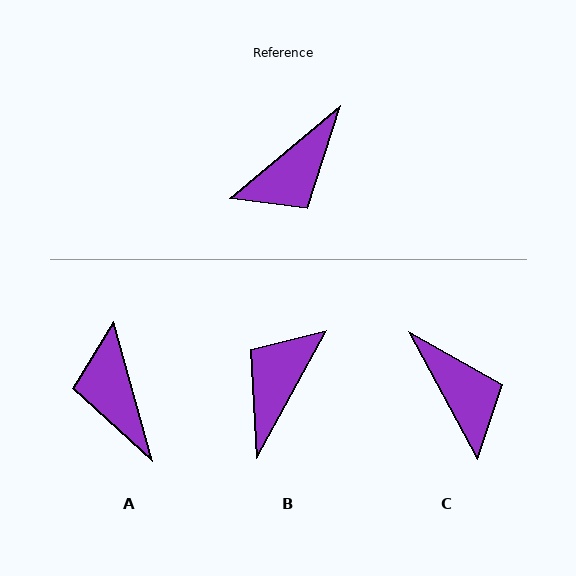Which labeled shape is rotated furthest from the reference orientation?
B, about 159 degrees away.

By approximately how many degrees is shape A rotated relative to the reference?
Approximately 114 degrees clockwise.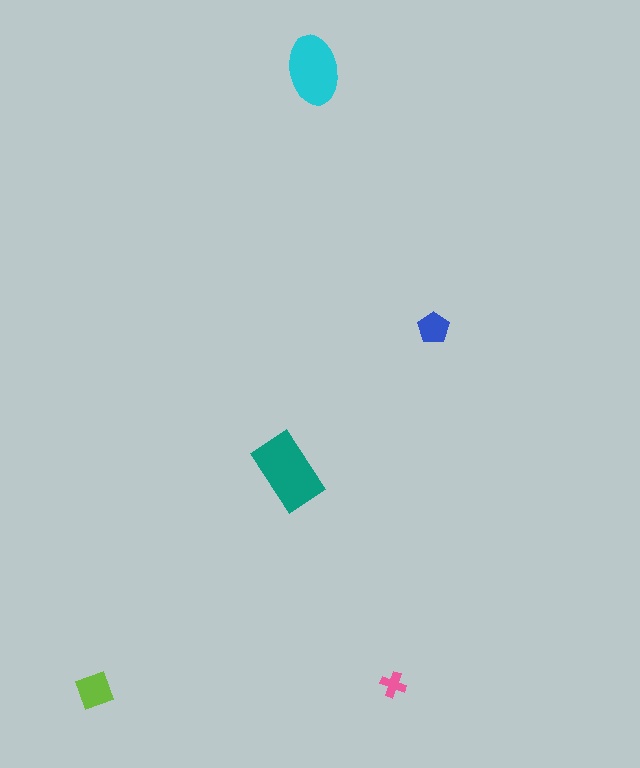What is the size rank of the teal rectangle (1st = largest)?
1st.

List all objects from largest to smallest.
The teal rectangle, the cyan ellipse, the lime square, the blue pentagon, the pink cross.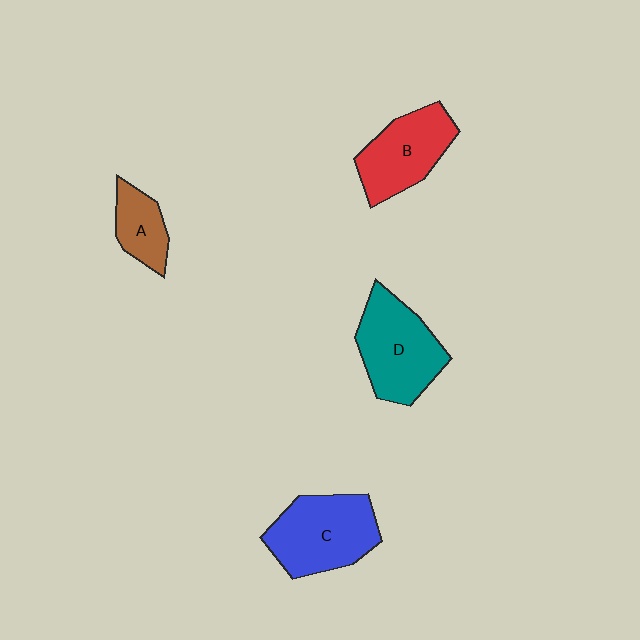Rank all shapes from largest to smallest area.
From largest to smallest: C (blue), D (teal), B (red), A (brown).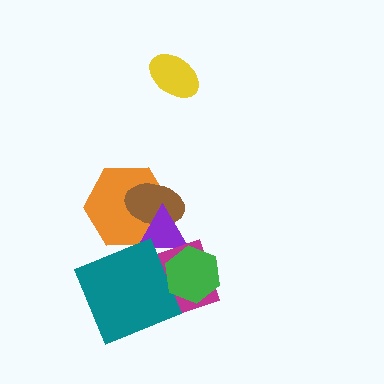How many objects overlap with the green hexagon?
2 objects overlap with the green hexagon.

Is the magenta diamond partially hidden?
Yes, it is partially covered by another shape.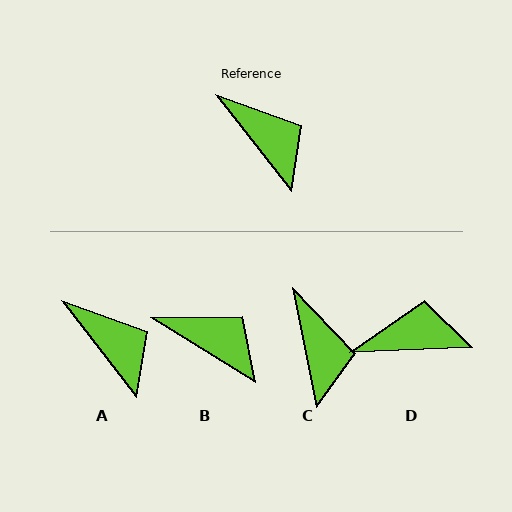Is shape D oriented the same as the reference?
No, it is off by about 55 degrees.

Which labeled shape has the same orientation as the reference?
A.